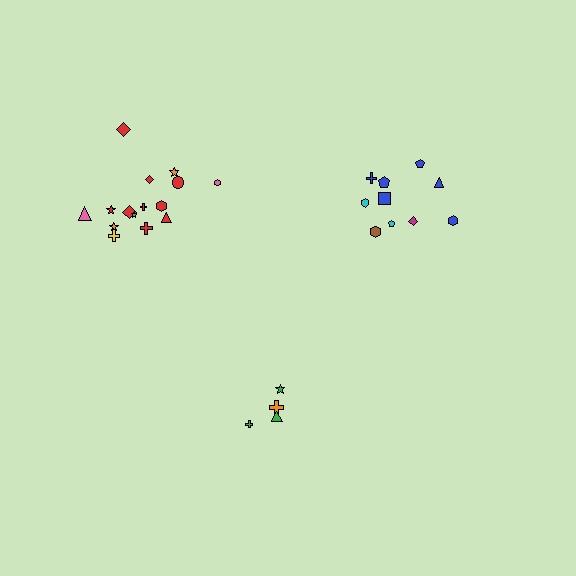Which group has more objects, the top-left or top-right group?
The top-left group.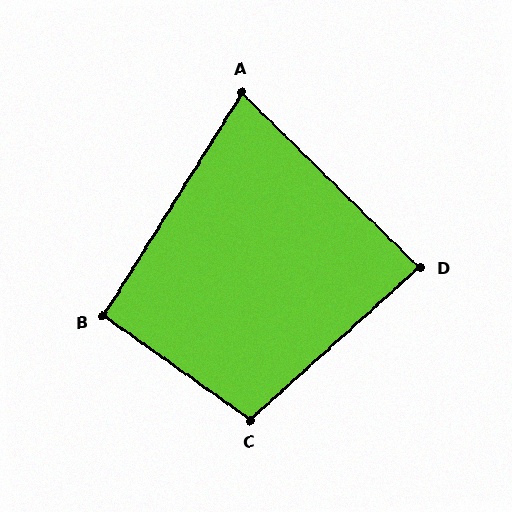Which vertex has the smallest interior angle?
A, at approximately 77 degrees.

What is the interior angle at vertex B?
Approximately 94 degrees (approximately right).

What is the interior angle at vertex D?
Approximately 86 degrees (approximately right).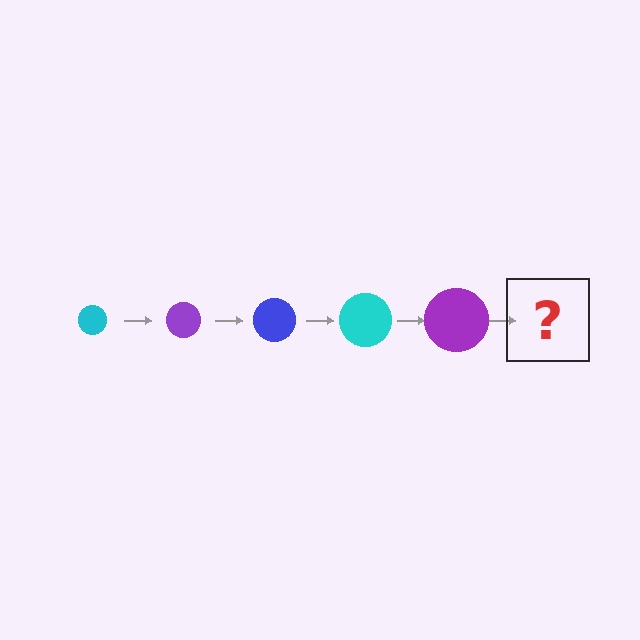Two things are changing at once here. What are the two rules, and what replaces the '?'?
The two rules are that the circle grows larger each step and the color cycles through cyan, purple, and blue. The '?' should be a blue circle, larger than the previous one.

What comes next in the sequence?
The next element should be a blue circle, larger than the previous one.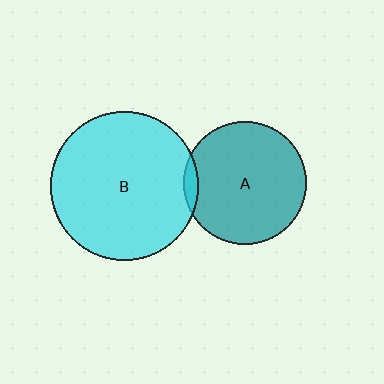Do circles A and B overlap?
Yes.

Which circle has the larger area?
Circle B (cyan).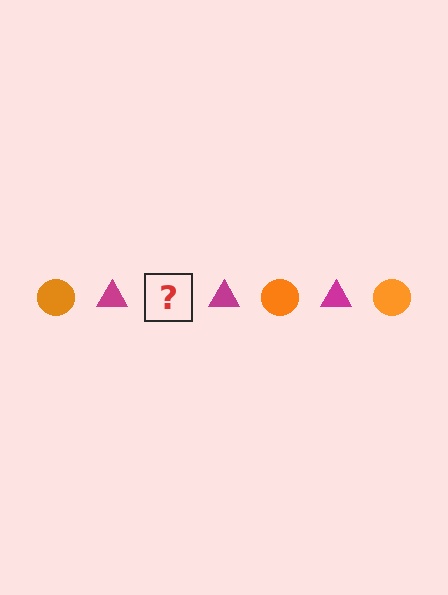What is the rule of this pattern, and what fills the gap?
The rule is that the pattern alternates between orange circle and magenta triangle. The gap should be filled with an orange circle.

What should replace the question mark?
The question mark should be replaced with an orange circle.